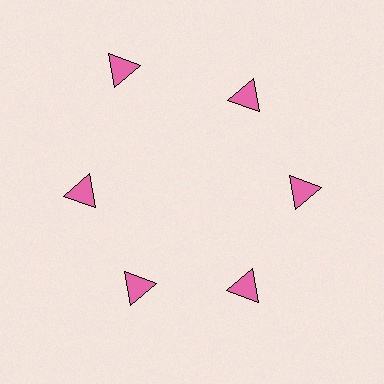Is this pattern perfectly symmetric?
No. The 6 pink triangles are arranged in a ring, but one element near the 11 o'clock position is pushed outward from the center, breaking the 6-fold rotational symmetry.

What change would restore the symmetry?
The symmetry would be restored by moving it inward, back onto the ring so that all 6 triangles sit at equal angles and equal distance from the center.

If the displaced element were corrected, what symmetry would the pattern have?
It would have 6-fold rotational symmetry — the pattern would map onto itself every 60 degrees.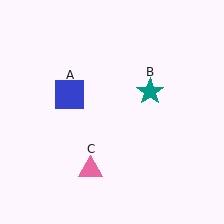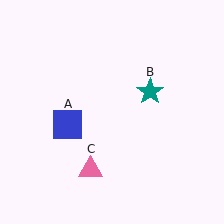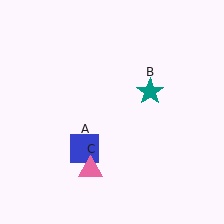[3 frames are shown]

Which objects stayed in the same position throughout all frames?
Teal star (object B) and pink triangle (object C) remained stationary.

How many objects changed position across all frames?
1 object changed position: blue square (object A).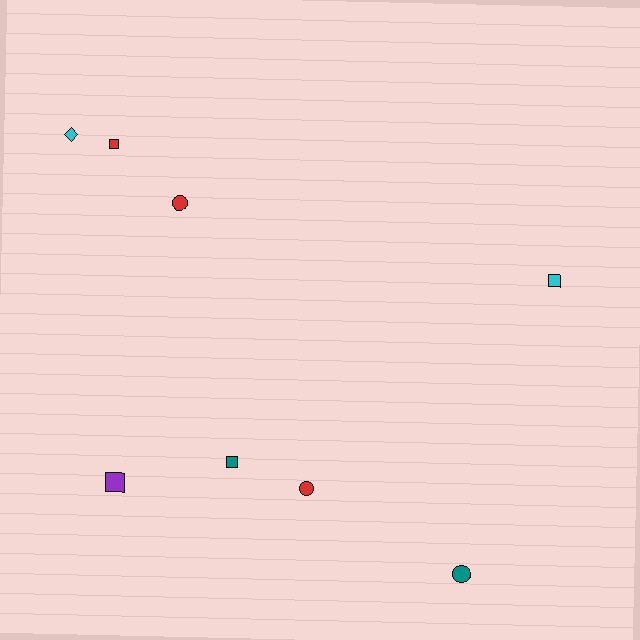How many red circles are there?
There are 2 red circles.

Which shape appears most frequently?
Square, with 4 objects.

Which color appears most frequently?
Red, with 3 objects.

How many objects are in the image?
There are 8 objects.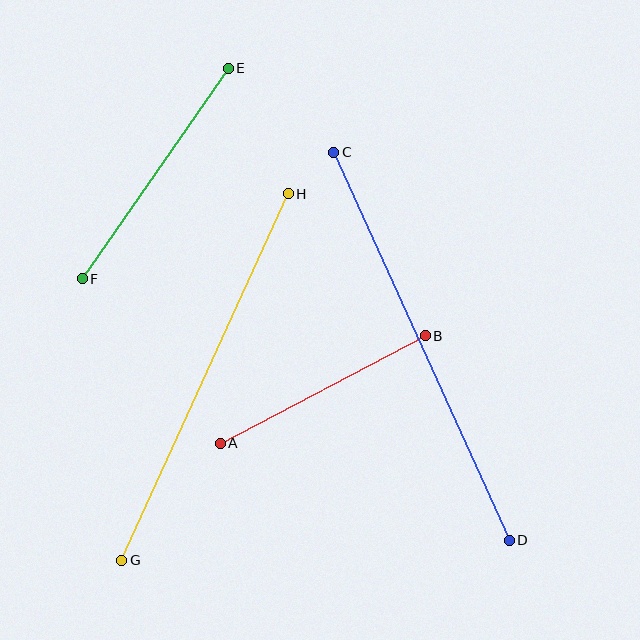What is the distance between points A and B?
The distance is approximately 232 pixels.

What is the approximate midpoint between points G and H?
The midpoint is at approximately (205, 377) pixels.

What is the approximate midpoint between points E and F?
The midpoint is at approximately (155, 174) pixels.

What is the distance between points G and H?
The distance is approximately 402 pixels.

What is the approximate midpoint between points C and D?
The midpoint is at approximately (421, 346) pixels.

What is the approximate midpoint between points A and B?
The midpoint is at approximately (323, 389) pixels.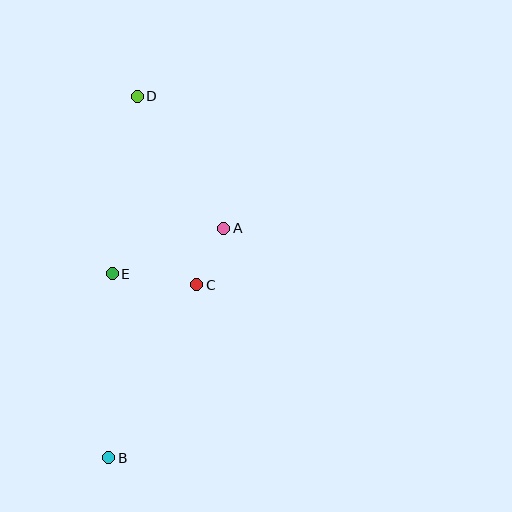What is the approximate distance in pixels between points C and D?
The distance between C and D is approximately 197 pixels.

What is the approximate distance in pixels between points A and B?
The distance between A and B is approximately 257 pixels.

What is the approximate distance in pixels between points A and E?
The distance between A and E is approximately 120 pixels.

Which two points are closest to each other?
Points A and C are closest to each other.